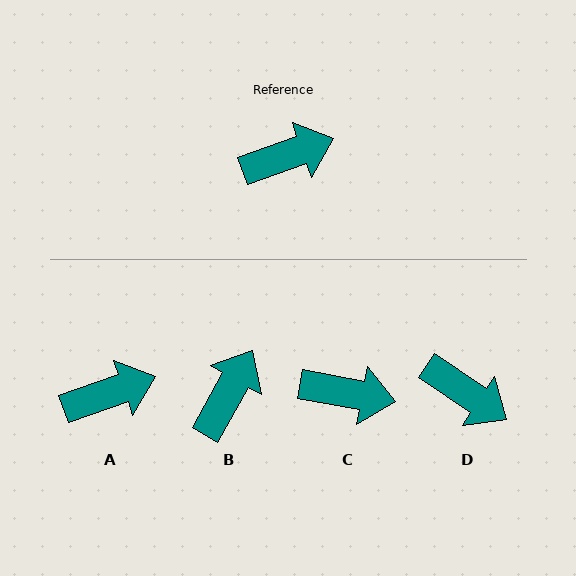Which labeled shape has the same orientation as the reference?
A.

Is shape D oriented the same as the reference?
No, it is off by about 54 degrees.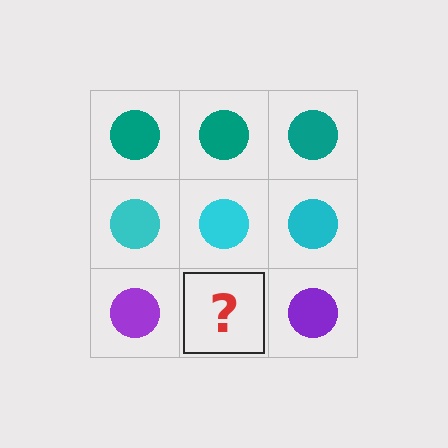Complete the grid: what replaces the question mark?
The question mark should be replaced with a purple circle.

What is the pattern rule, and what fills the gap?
The rule is that each row has a consistent color. The gap should be filled with a purple circle.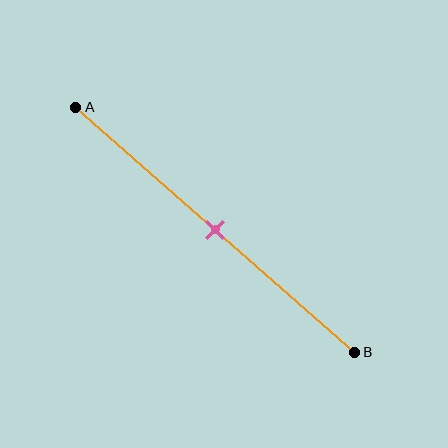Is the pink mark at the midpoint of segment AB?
Yes, the mark is approximately at the midpoint.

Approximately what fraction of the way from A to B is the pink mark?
The pink mark is approximately 50% of the way from A to B.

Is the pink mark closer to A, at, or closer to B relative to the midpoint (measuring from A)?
The pink mark is approximately at the midpoint of segment AB.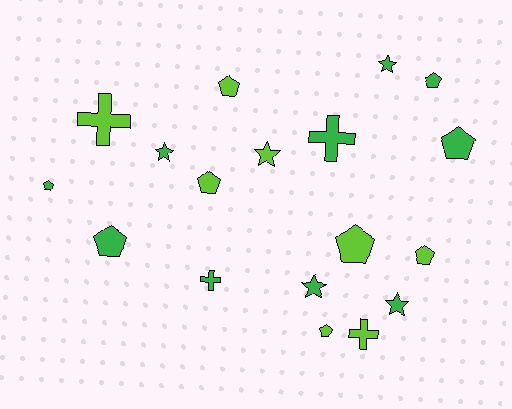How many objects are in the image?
There are 18 objects.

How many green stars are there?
There are 4 green stars.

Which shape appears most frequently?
Pentagon, with 9 objects.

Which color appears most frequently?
Green, with 10 objects.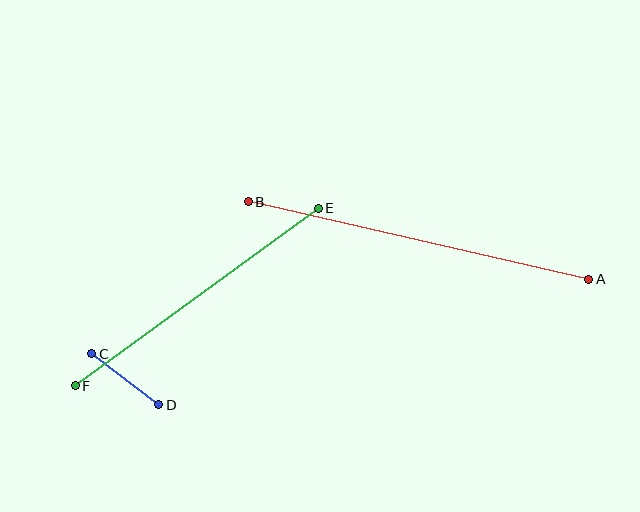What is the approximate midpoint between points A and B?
The midpoint is at approximately (418, 241) pixels.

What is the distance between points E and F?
The distance is approximately 301 pixels.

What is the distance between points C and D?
The distance is approximately 84 pixels.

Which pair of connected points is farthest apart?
Points A and B are farthest apart.